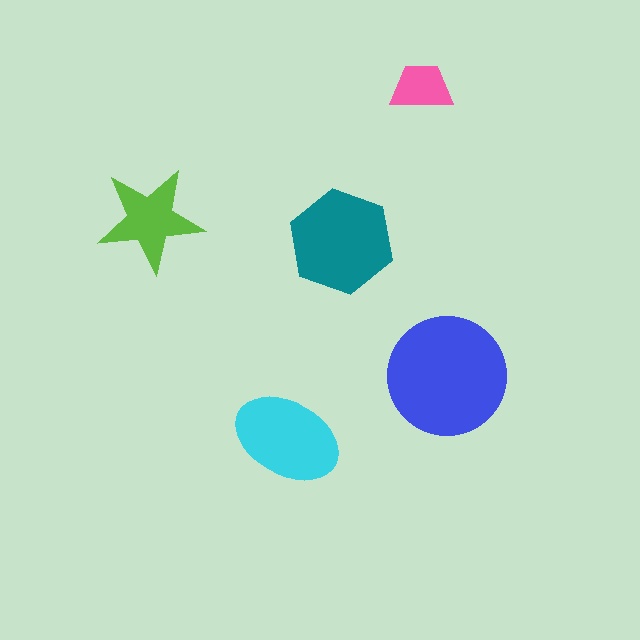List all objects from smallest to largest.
The pink trapezoid, the lime star, the cyan ellipse, the teal hexagon, the blue circle.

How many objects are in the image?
There are 5 objects in the image.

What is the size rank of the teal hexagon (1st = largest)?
2nd.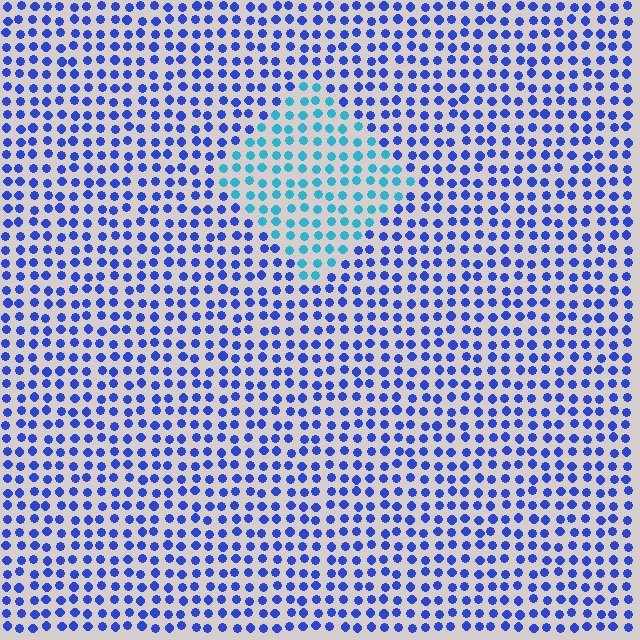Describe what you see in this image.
The image is filled with small blue elements in a uniform arrangement. A diamond-shaped region is visible where the elements are tinted to a slightly different hue, forming a subtle color boundary.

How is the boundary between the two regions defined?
The boundary is defined purely by a slight shift in hue (about 42 degrees). Spacing, size, and orientation are identical on both sides.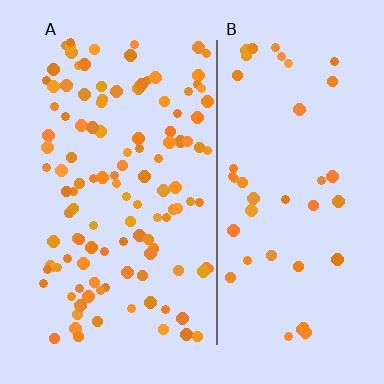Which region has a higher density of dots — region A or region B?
A (the left).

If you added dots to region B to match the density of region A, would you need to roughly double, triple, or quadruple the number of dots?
Approximately triple.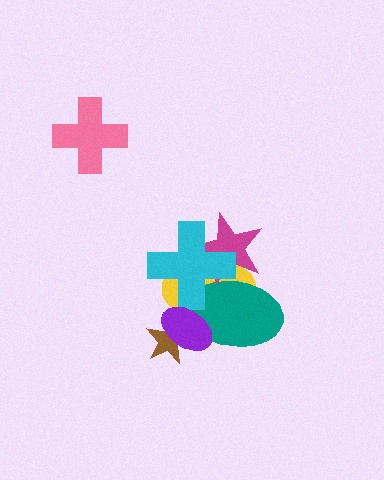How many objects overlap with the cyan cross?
4 objects overlap with the cyan cross.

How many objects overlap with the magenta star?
3 objects overlap with the magenta star.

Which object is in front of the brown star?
The purple ellipse is in front of the brown star.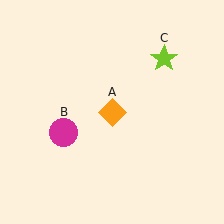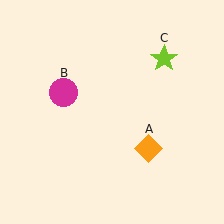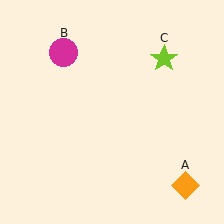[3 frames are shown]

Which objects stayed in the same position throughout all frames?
Lime star (object C) remained stationary.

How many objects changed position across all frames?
2 objects changed position: orange diamond (object A), magenta circle (object B).